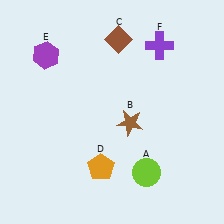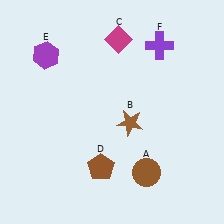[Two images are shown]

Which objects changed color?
A changed from lime to brown. C changed from brown to magenta. D changed from orange to brown.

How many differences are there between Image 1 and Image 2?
There are 3 differences between the two images.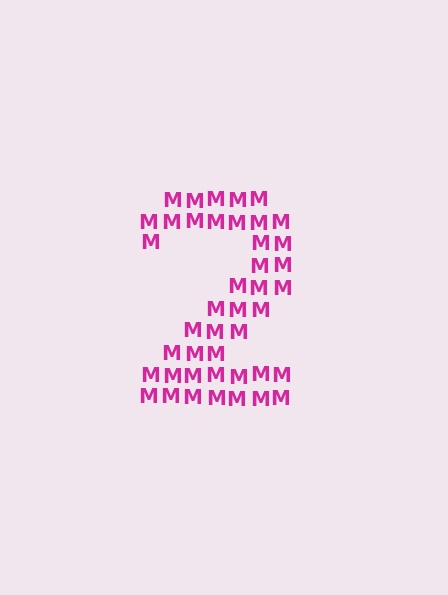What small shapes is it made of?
It is made of small letter M's.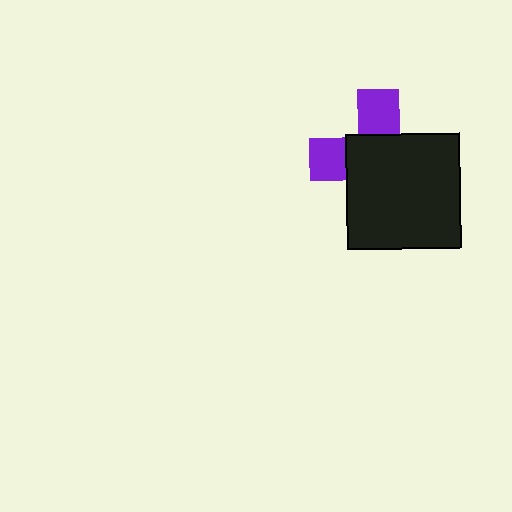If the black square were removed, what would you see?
You would see the complete purple cross.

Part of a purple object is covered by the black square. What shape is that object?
It is a cross.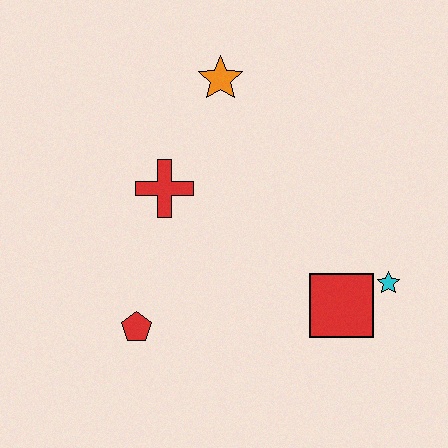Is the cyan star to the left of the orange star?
No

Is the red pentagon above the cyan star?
No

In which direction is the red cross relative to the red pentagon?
The red cross is above the red pentagon.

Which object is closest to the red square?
The cyan star is closest to the red square.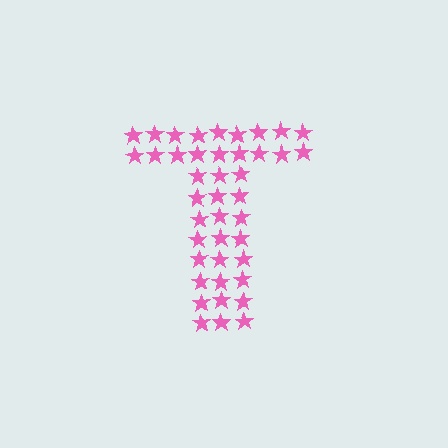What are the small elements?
The small elements are stars.